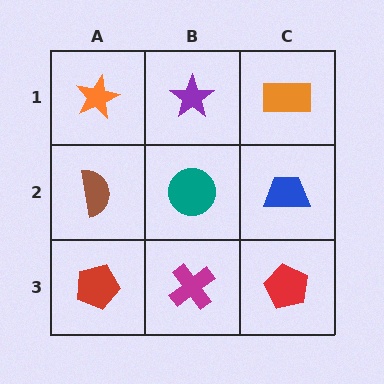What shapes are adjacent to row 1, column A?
A brown semicircle (row 2, column A), a purple star (row 1, column B).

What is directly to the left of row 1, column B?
An orange star.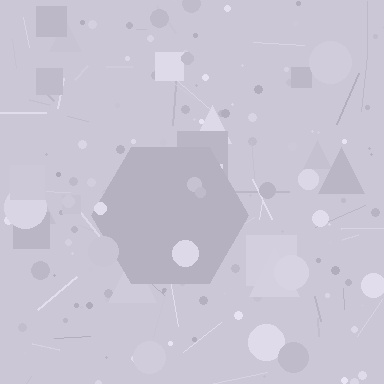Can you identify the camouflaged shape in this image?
The camouflaged shape is a hexagon.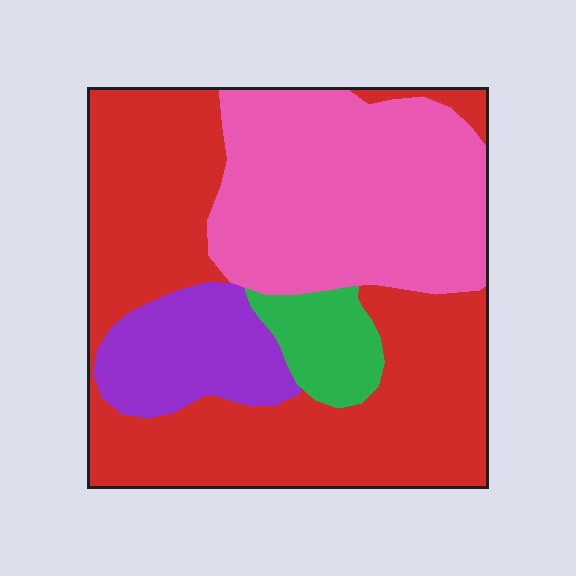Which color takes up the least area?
Green, at roughly 5%.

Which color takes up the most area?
Red, at roughly 50%.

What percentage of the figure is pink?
Pink takes up about one third (1/3) of the figure.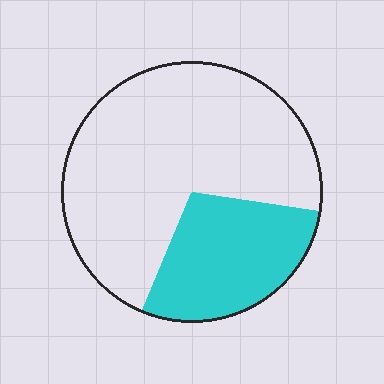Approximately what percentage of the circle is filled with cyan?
Approximately 30%.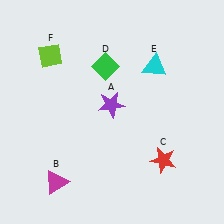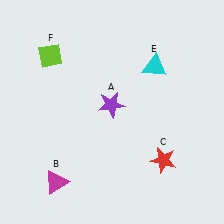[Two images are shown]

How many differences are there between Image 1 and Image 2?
There is 1 difference between the two images.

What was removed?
The green diamond (D) was removed in Image 2.